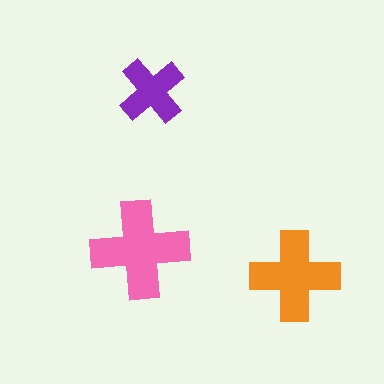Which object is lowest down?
The orange cross is bottommost.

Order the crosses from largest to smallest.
the pink one, the orange one, the purple one.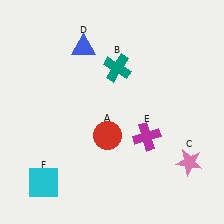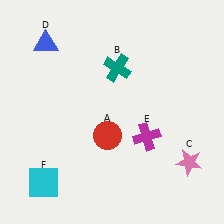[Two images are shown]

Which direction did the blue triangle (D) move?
The blue triangle (D) moved left.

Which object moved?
The blue triangle (D) moved left.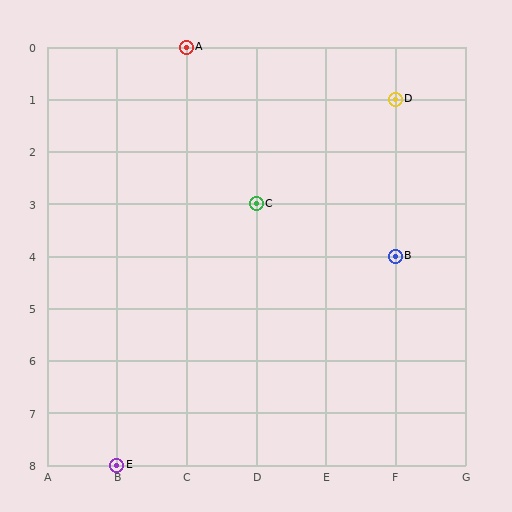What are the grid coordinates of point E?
Point E is at grid coordinates (B, 8).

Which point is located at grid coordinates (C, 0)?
Point A is at (C, 0).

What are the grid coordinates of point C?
Point C is at grid coordinates (D, 3).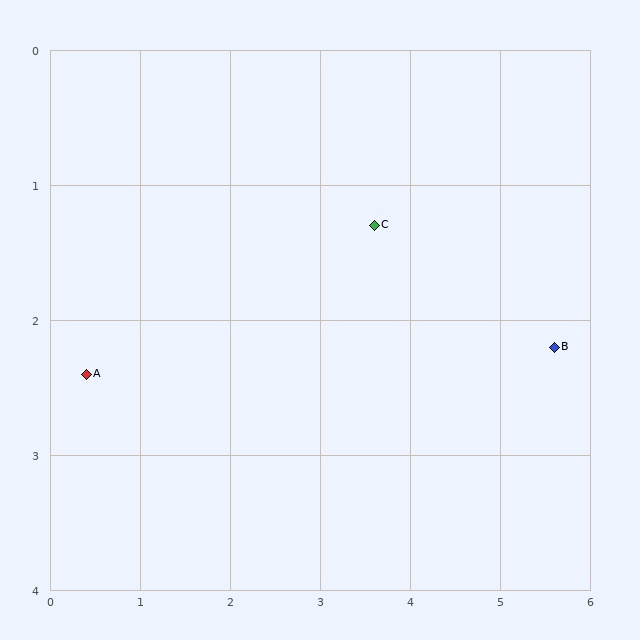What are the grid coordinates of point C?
Point C is at approximately (3.6, 1.3).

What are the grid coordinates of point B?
Point B is at approximately (5.6, 2.2).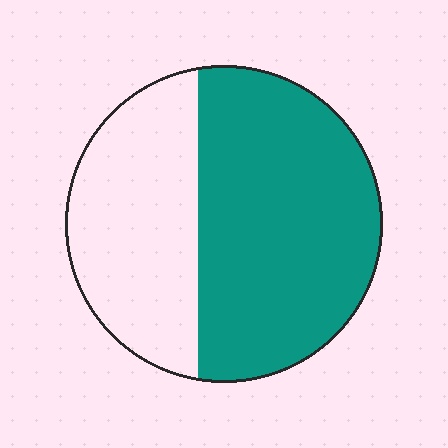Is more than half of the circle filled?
Yes.